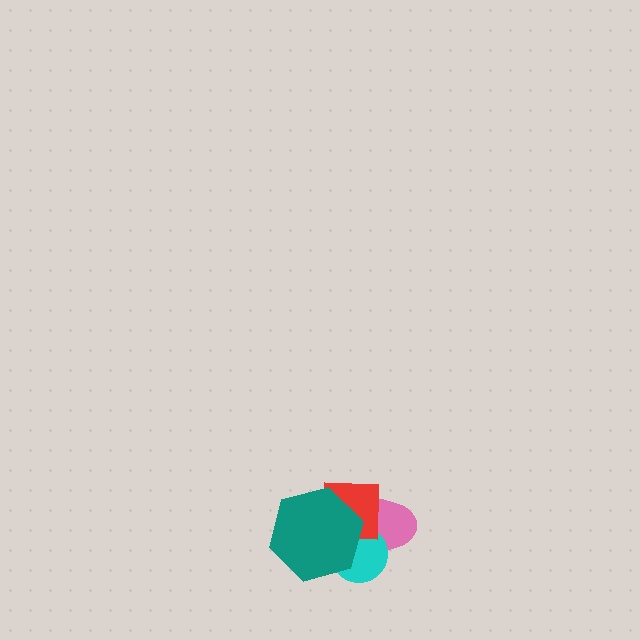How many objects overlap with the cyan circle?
3 objects overlap with the cyan circle.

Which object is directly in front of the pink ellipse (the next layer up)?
The cyan circle is directly in front of the pink ellipse.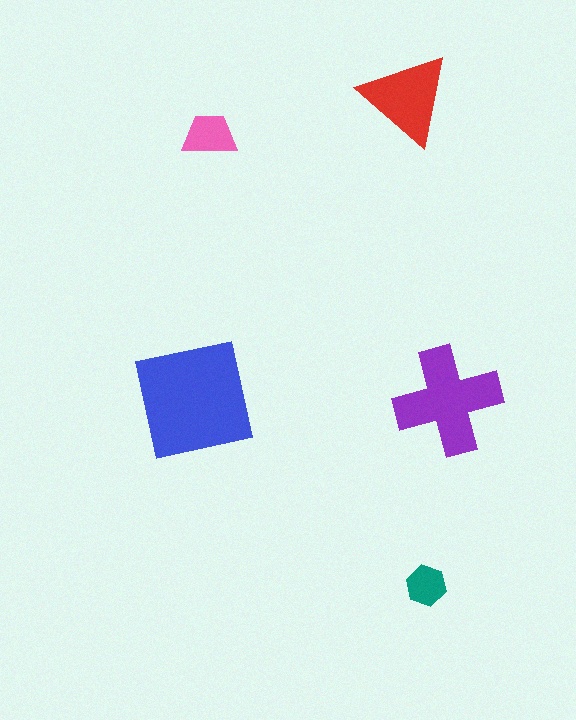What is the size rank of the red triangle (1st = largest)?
3rd.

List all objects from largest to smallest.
The blue square, the purple cross, the red triangle, the pink trapezoid, the teal hexagon.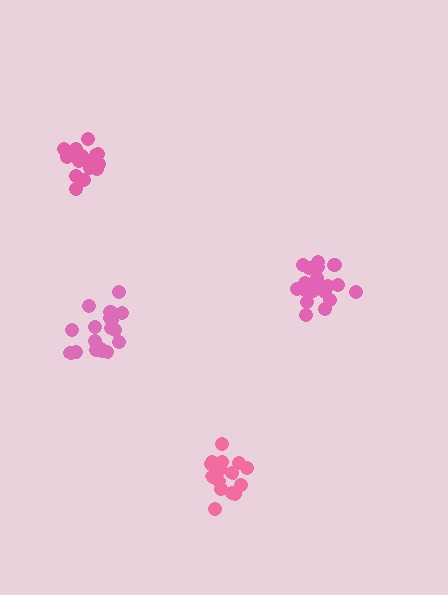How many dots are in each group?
Group 1: 18 dots, Group 2: 16 dots, Group 3: 17 dots, Group 4: 21 dots (72 total).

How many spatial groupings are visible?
There are 4 spatial groupings.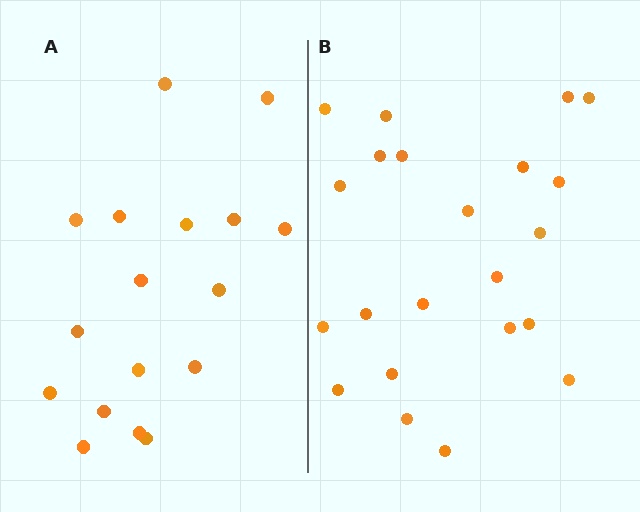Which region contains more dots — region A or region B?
Region B (the right region) has more dots.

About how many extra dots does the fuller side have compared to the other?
Region B has about 5 more dots than region A.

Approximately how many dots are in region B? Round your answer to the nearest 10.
About 20 dots. (The exact count is 22, which rounds to 20.)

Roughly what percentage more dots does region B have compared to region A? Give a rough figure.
About 30% more.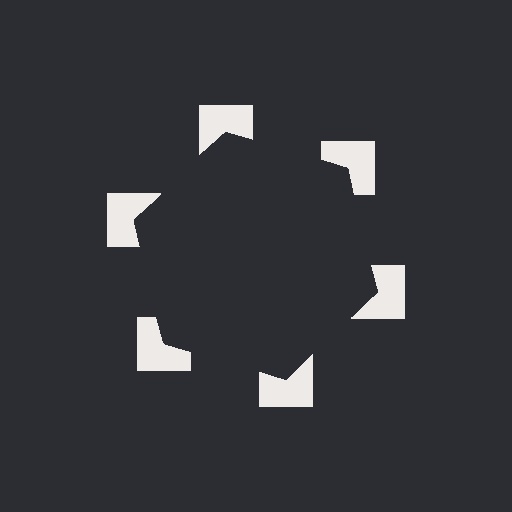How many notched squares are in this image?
There are 6 — one at each vertex of the illusory hexagon.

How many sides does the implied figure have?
6 sides.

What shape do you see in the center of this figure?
An illusory hexagon — its edges are inferred from the aligned wedge cuts in the notched squares, not physically drawn.